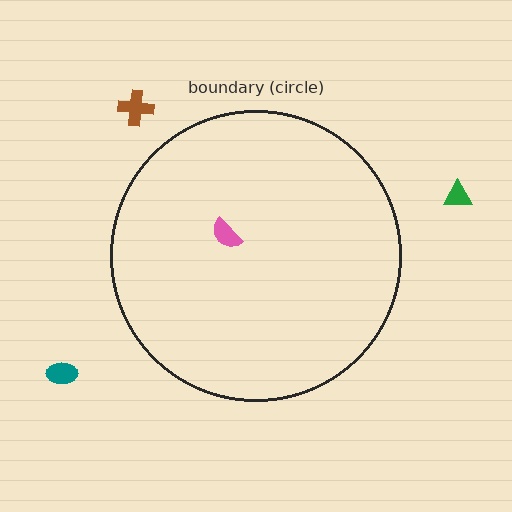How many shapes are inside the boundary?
1 inside, 3 outside.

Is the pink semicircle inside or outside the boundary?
Inside.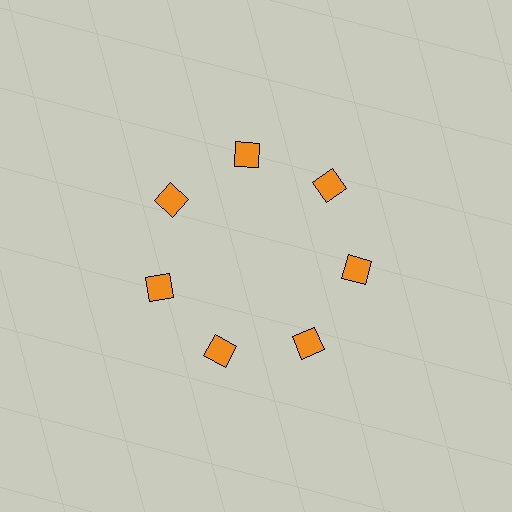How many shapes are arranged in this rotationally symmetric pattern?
There are 7 shapes, arranged in 7 groups of 1.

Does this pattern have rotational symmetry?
Yes, this pattern has 7-fold rotational symmetry. It looks the same after rotating 51 degrees around the center.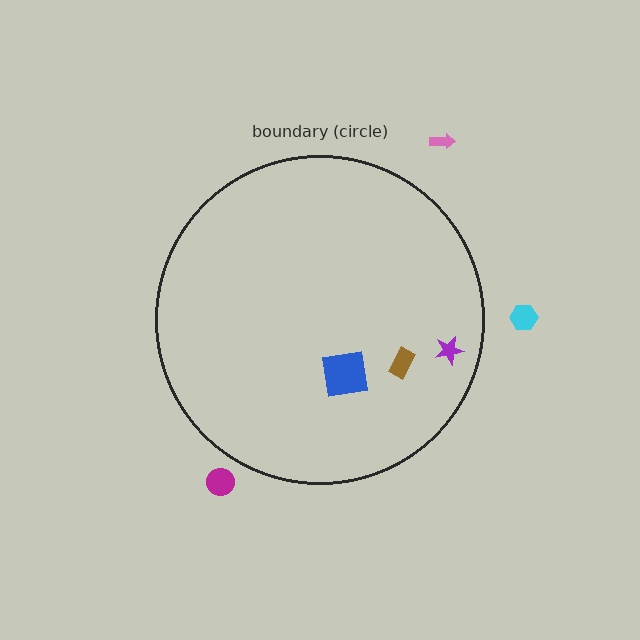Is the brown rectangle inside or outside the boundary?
Inside.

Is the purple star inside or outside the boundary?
Inside.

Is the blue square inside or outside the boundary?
Inside.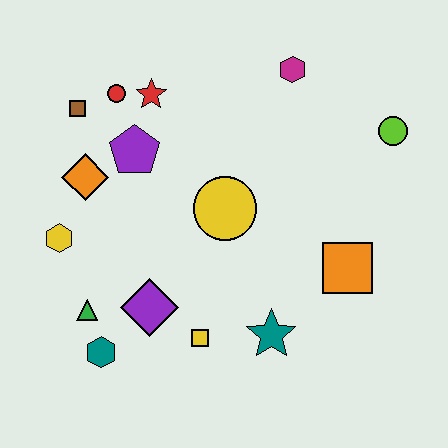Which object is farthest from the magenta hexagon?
The teal hexagon is farthest from the magenta hexagon.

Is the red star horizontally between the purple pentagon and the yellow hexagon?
No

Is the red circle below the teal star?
No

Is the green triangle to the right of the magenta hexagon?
No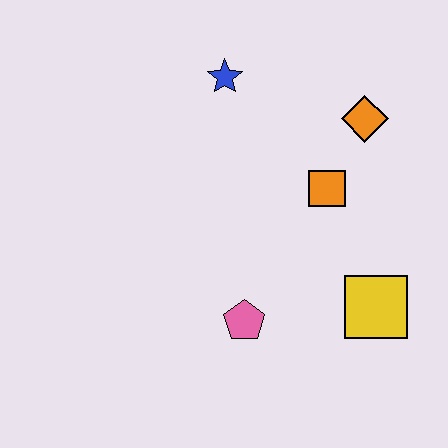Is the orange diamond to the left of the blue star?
No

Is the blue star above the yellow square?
Yes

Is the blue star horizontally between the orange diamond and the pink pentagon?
No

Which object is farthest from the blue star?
The yellow square is farthest from the blue star.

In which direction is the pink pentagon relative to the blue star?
The pink pentagon is below the blue star.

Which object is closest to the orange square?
The orange diamond is closest to the orange square.